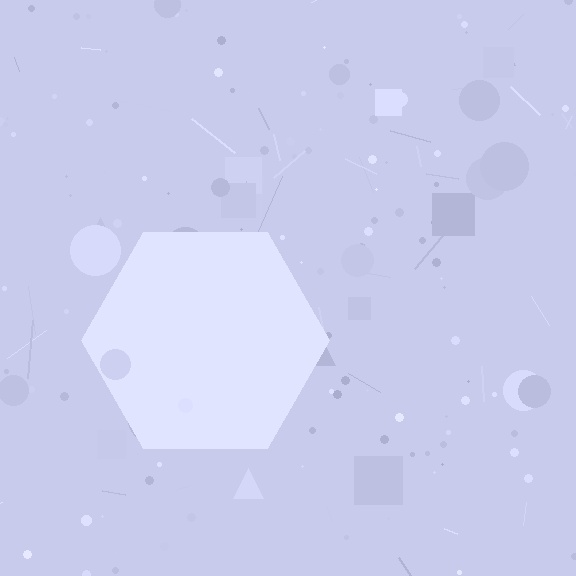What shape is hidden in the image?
A hexagon is hidden in the image.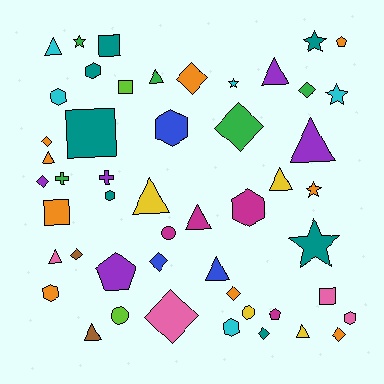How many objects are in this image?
There are 50 objects.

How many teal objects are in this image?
There are 7 teal objects.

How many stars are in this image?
There are 6 stars.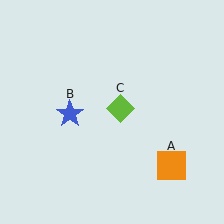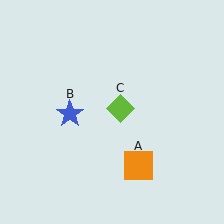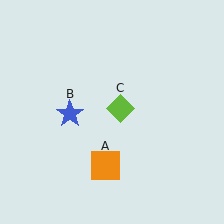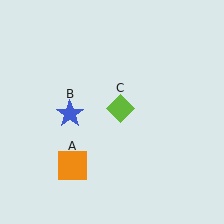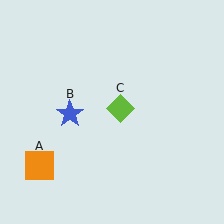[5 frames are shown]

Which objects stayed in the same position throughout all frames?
Blue star (object B) and lime diamond (object C) remained stationary.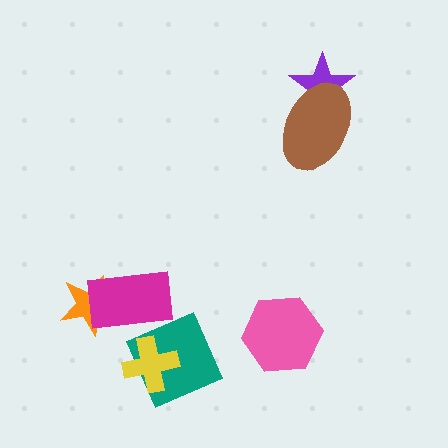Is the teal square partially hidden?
Yes, it is partially covered by another shape.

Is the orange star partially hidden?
Yes, it is partially covered by another shape.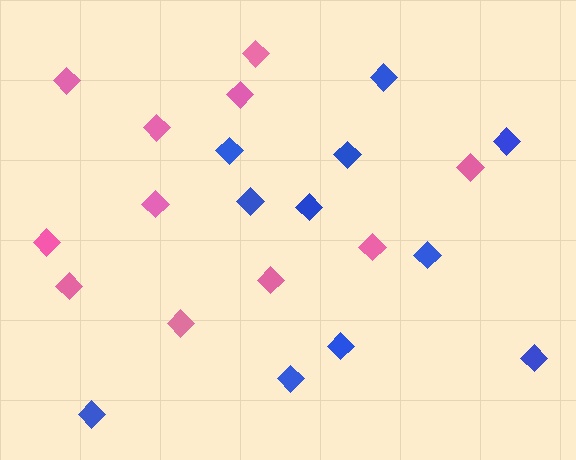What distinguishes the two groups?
There are 2 groups: one group of blue diamonds (11) and one group of pink diamonds (11).